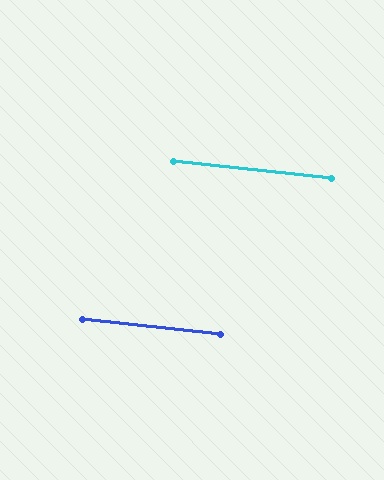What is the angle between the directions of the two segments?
Approximately 0 degrees.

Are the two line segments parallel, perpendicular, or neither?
Parallel — their directions differ by only 0.3°.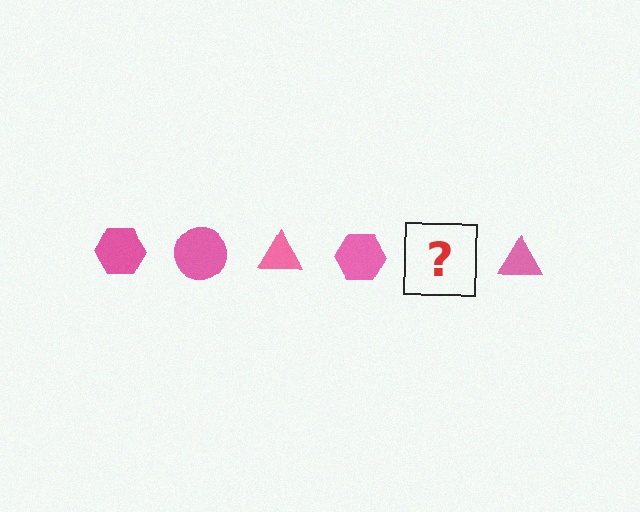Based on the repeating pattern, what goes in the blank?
The blank should be a pink circle.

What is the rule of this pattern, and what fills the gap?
The rule is that the pattern cycles through hexagon, circle, triangle shapes in pink. The gap should be filled with a pink circle.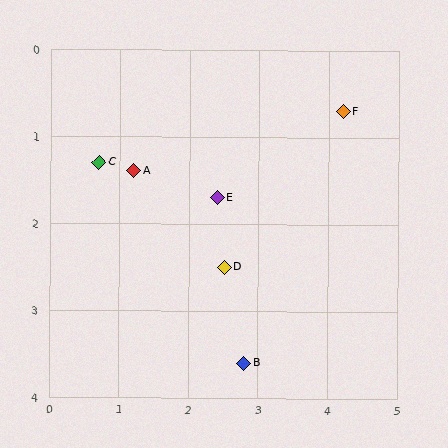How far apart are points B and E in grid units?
Points B and E are about 1.9 grid units apart.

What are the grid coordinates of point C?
Point C is at approximately (0.7, 1.3).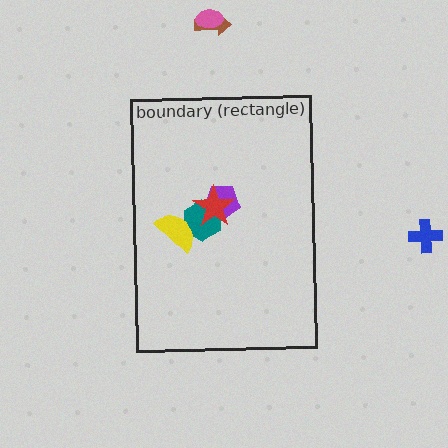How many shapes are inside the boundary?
4 inside, 3 outside.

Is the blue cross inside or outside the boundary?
Outside.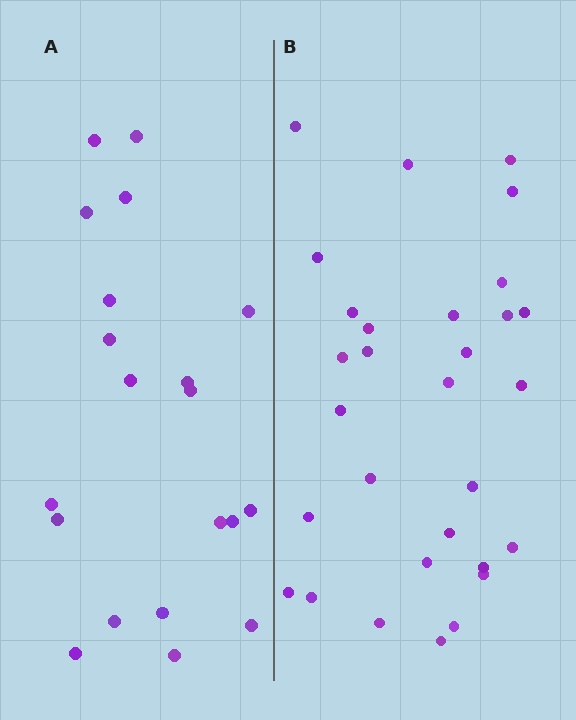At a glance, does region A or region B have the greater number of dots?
Region B (the right region) has more dots.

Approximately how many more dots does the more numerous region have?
Region B has roughly 10 or so more dots than region A.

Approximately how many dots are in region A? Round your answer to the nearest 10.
About 20 dots.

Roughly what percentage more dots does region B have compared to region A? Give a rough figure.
About 50% more.